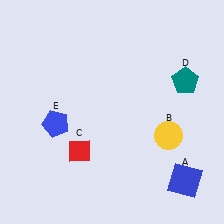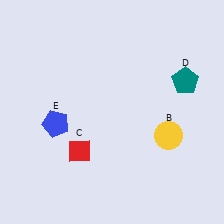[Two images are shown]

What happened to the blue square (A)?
The blue square (A) was removed in Image 2. It was in the bottom-right area of Image 1.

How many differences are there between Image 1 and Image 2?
There is 1 difference between the two images.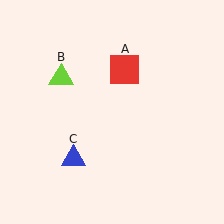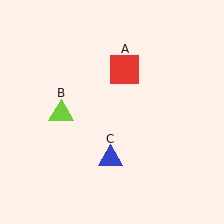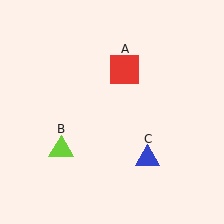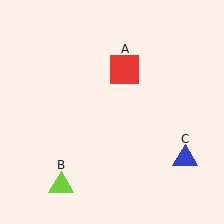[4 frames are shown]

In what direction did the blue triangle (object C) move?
The blue triangle (object C) moved right.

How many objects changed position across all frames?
2 objects changed position: lime triangle (object B), blue triangle (object C).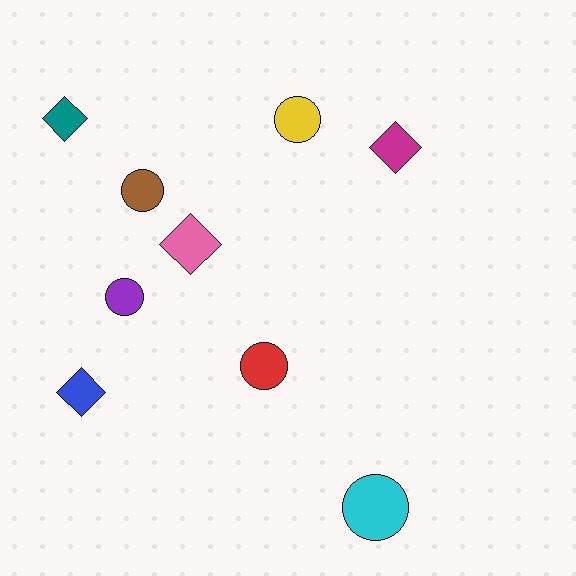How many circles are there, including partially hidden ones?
There are 5 circles.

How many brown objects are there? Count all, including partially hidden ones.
There is 1 brown object.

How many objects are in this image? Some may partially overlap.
There are 9 objects.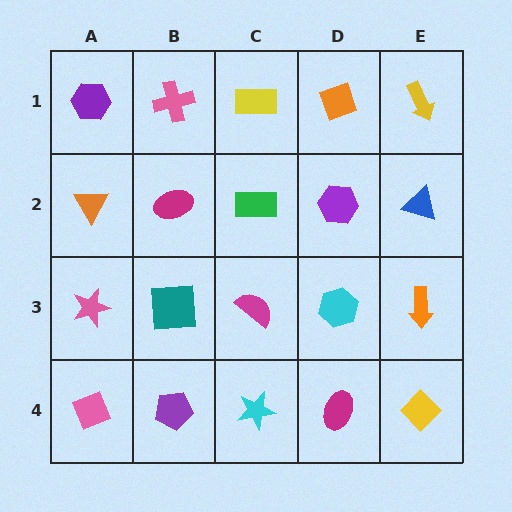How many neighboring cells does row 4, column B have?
3.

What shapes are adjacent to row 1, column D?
A purple hexagon (row 2, column D), a yellow rectangle (row 1, column C), a yellow arrow (row 1, column E).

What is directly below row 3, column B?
A purple pentagon.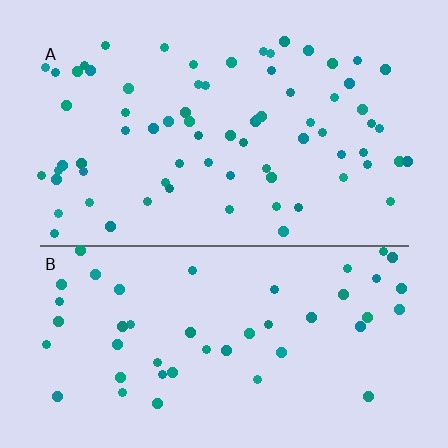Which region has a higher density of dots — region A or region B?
A (the top).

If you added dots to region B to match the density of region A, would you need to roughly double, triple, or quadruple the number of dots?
Approximately double.